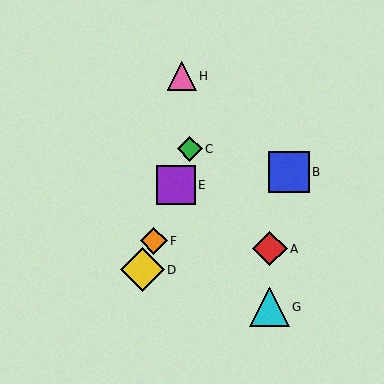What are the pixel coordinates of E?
Object E is at (176, 185).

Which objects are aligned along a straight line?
Objects C, D, E, F are aligned along a straight line.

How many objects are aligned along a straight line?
4 objects (C, D, E, F) are aligned along a straight line.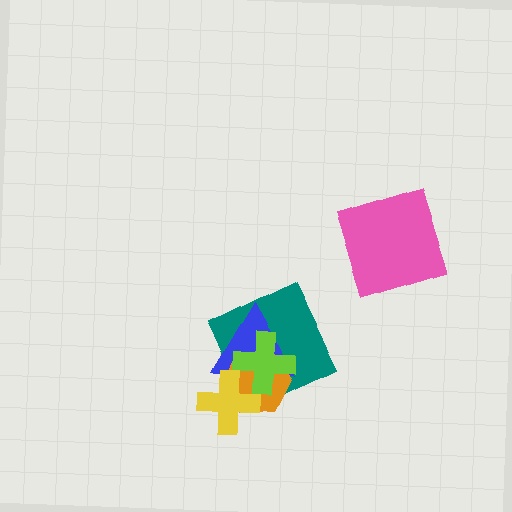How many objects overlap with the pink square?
0 objects overlap with the pink square.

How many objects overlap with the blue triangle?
4 objects overlap with the blue triangle.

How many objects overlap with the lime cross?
4 objects overlap with the lime cross.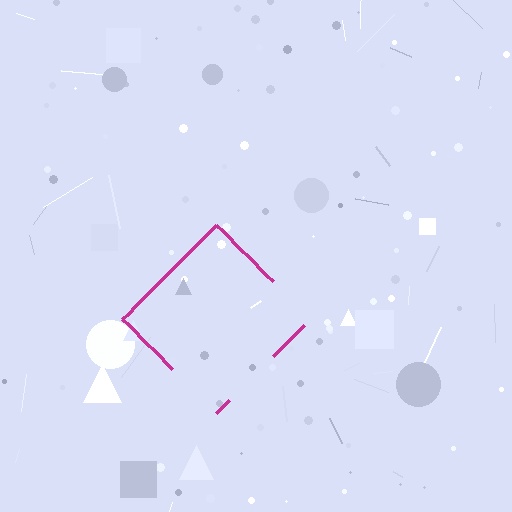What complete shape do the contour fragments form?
The contour fragments form a diamond.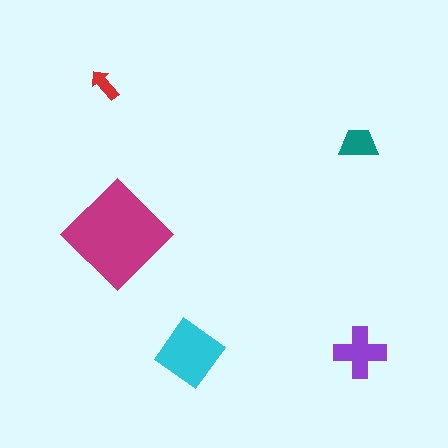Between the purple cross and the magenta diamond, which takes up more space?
The magenta diamond.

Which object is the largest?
The magenta diamond.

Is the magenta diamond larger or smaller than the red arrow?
Larger.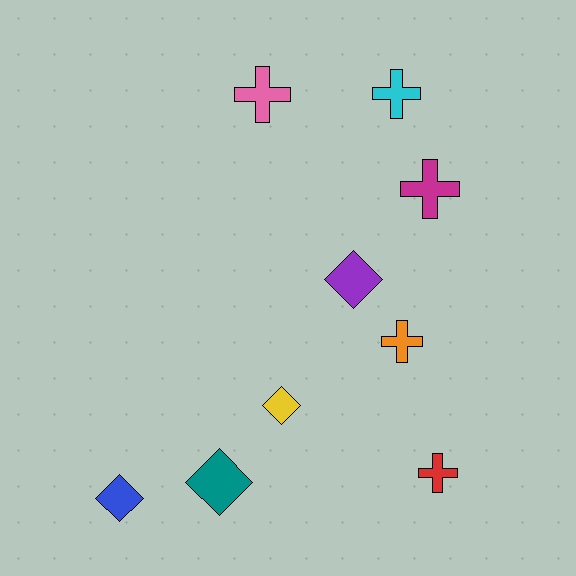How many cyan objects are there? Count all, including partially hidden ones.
There is 1 cyan object.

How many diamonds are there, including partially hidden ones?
There are 4 diamonds.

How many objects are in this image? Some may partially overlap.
There are 9 objects.